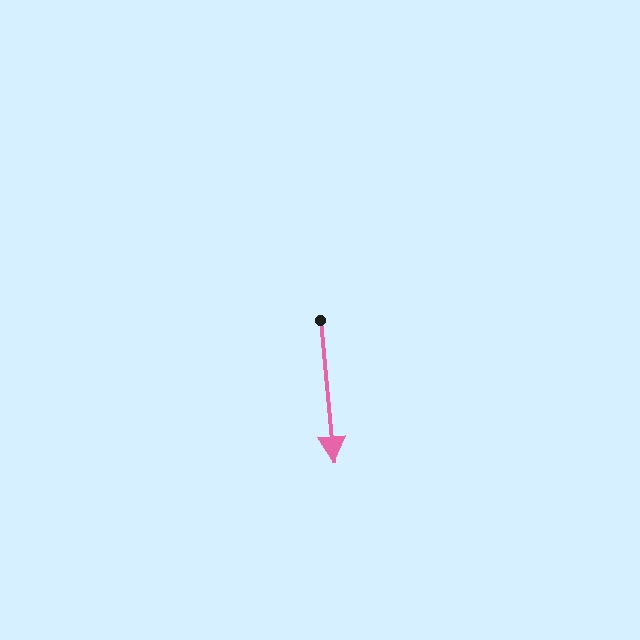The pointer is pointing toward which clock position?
Roughly 6 o'clock.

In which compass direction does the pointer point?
South.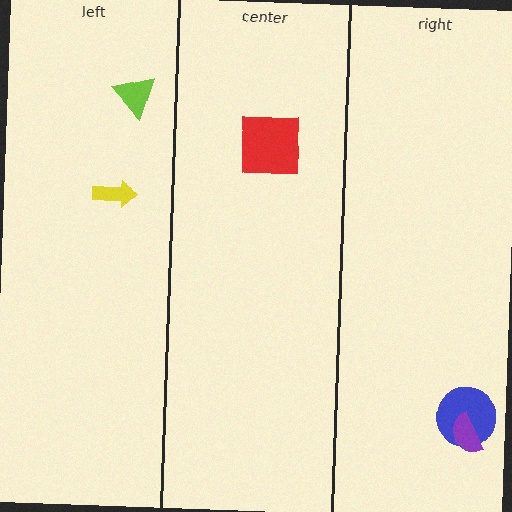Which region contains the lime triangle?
The left region.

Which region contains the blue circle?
The right region.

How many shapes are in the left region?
2.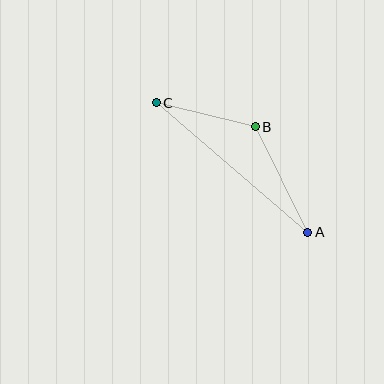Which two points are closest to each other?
Points B and C are closest to each other.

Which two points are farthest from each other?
Points A and C are farthest from each other.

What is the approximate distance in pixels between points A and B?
The distance between A and B is approximately 118 pixels.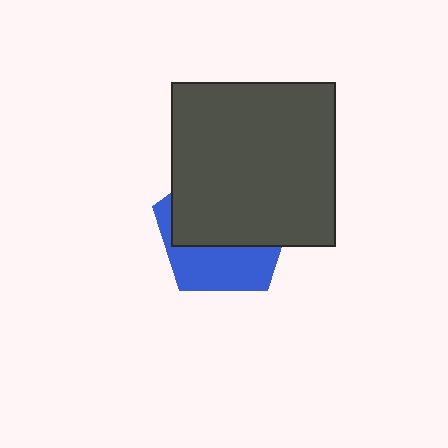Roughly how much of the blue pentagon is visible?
A small part of it is visible (roughly 38%).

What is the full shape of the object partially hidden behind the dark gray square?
The partially hidden object is a blue pentagon.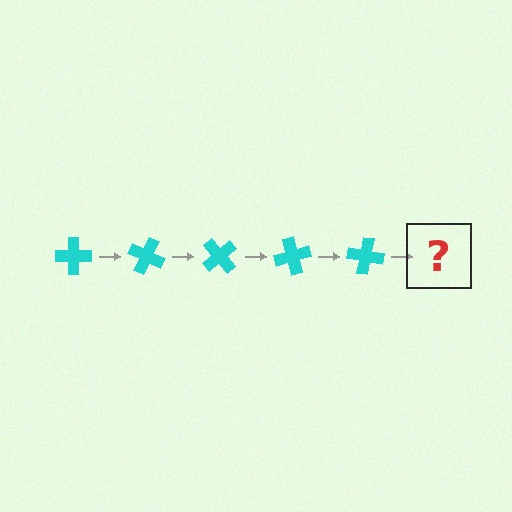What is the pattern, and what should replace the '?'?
The pattern is that the cross rotates 25 degrees each step. The '?' should be a cyan cross rotated 125 degrees.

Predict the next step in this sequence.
The next step is a cyan cross rotated 125 degrees.